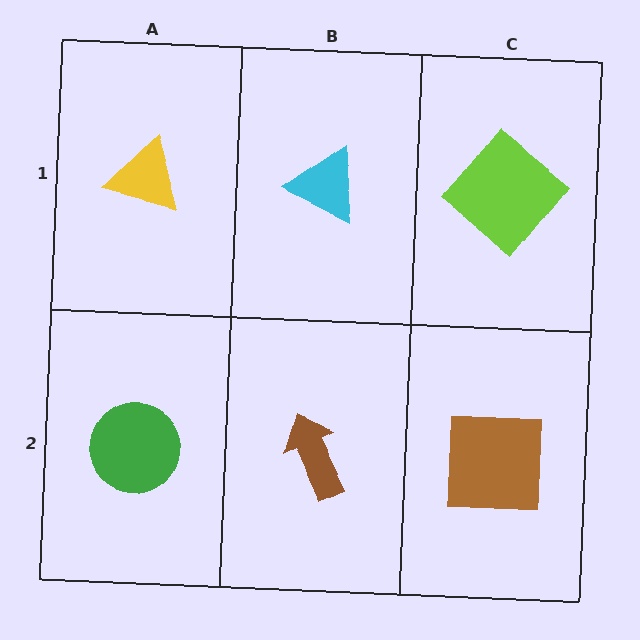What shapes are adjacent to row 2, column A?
A yellow triangle (row 1, column A), a brown arrow (row 2, column B).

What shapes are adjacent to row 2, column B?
A cyan triangle (row 1, column B), a green circle (row 2, column A), a brown square (row 2, column C).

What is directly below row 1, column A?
A green circle.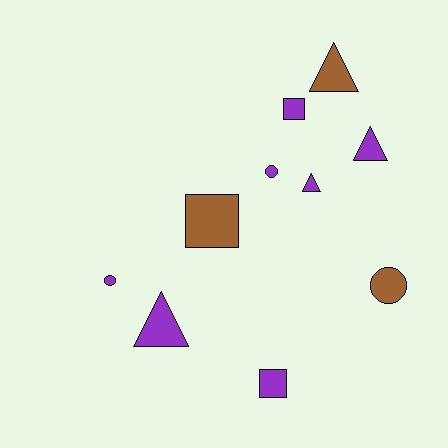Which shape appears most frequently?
Triangle, with 4 objects.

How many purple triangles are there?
There are 3 purple triangles.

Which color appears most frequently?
Purple, with 7 objects.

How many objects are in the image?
There are 10 objects.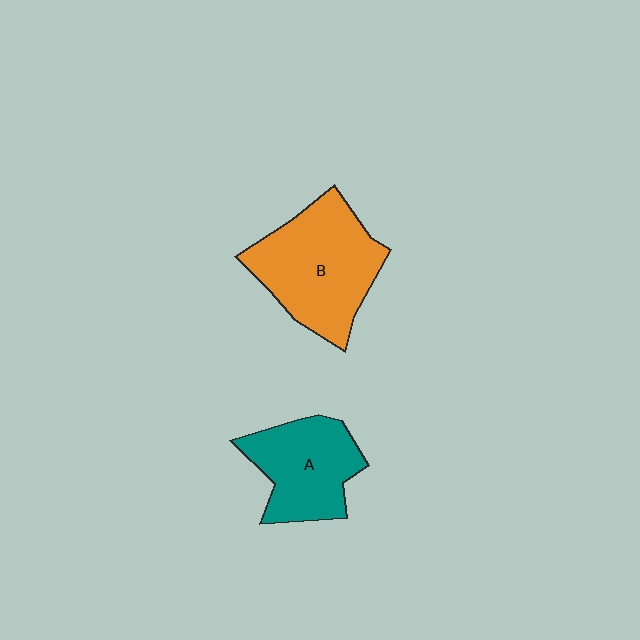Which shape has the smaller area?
Shape A (teal).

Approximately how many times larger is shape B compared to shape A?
Approximately 1.4 times.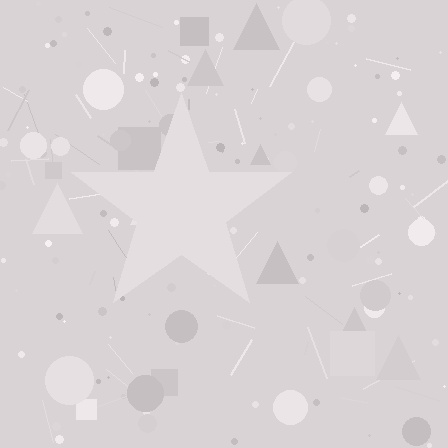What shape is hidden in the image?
A star is hidden in the image.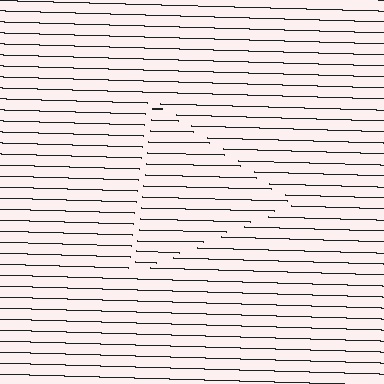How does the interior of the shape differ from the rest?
The interior of the shape contains the same grating, shifted by half a period — the contour is defined by the phase discontinuity where line-ends from the inner and outer gratings abut.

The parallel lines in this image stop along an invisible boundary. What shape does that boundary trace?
An illusory triangle. The interior of the shape contains the same grating, shifted by half a period — the contour is defined by the phase discontinuity where line-ends from the inner and outer gratings abut.